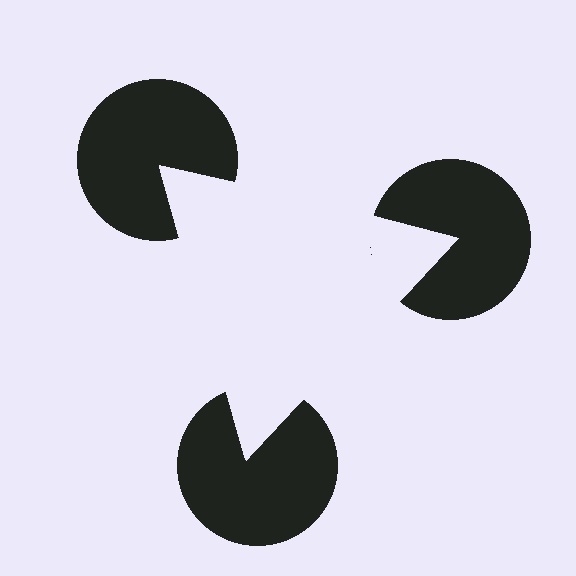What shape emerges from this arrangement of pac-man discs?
An illusory triangle — its edges are inferred from the aligned wedge cuts in the pac-man discs, not physically drawn.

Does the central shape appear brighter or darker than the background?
It typically appears slightly brighter than the background, even though no actual brightness change is drawn.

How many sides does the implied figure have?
3 sides.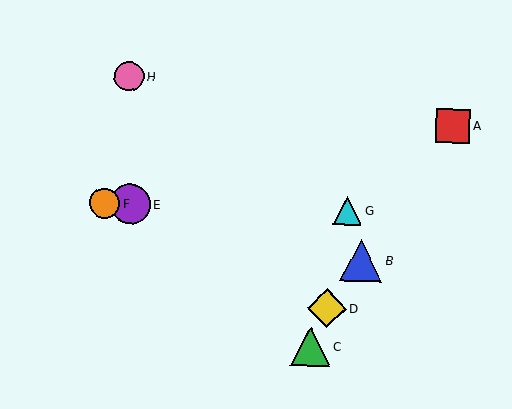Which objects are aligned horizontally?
Objects E, F, G are aligned horizontally.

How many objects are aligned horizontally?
3 objects (E, F, G) are aligned horizontally.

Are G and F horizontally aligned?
Yes, both are at y≈210.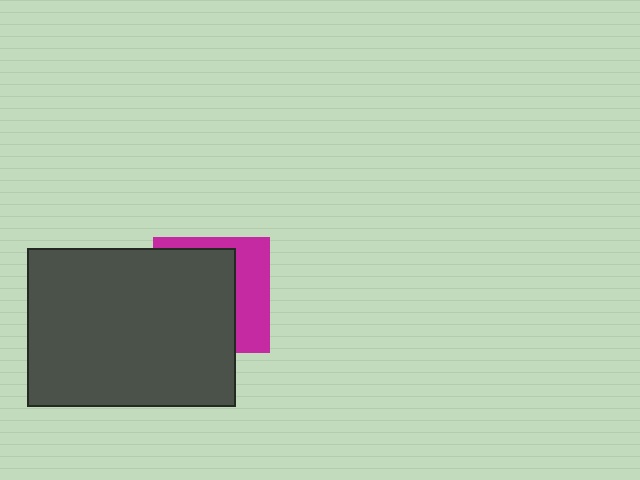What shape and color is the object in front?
The object in front is a dark gray rectangle.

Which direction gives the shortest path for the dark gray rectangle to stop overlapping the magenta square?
Moving left gives the shortest separation.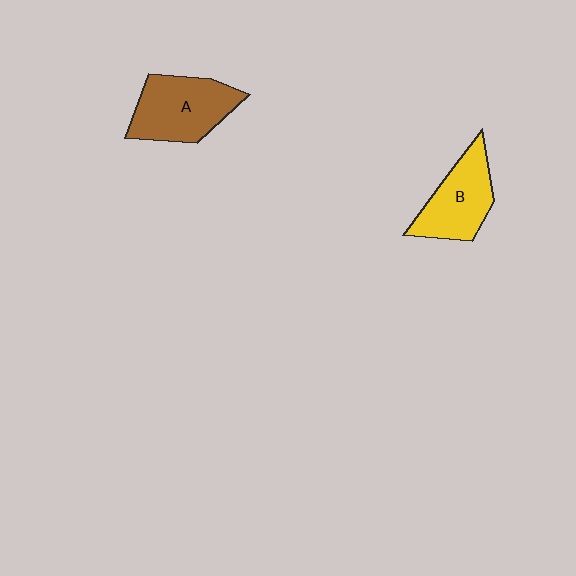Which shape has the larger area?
Shape A (brown).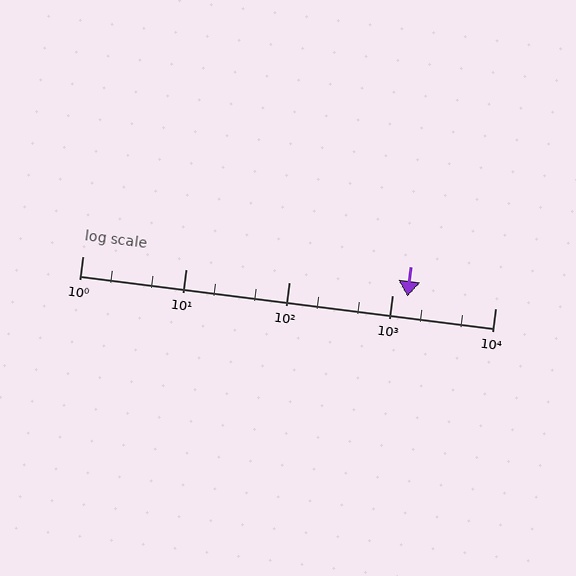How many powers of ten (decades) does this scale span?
The scale spans 4 decades, from 1 to 10000.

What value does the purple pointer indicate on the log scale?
The pointer indicates approximately 1400.